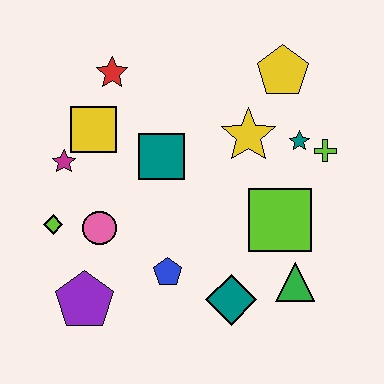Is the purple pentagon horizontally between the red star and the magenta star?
Yes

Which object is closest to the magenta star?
The yellow square is closest to the magenta star.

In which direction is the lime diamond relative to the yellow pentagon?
The lime diamond is to the left of the yellow pentagon.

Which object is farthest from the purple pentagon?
The yellow pentagon is farthest from the purple pentagon.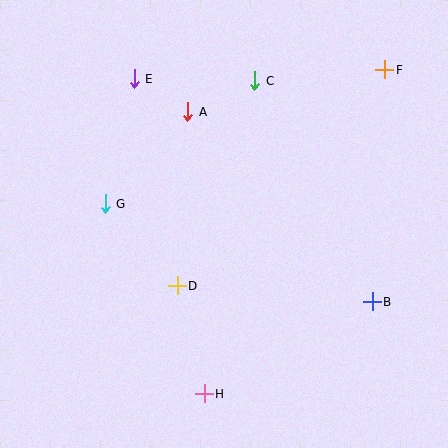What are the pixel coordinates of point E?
Point E is at (134, 79).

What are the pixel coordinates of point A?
Point A is at (188, 112).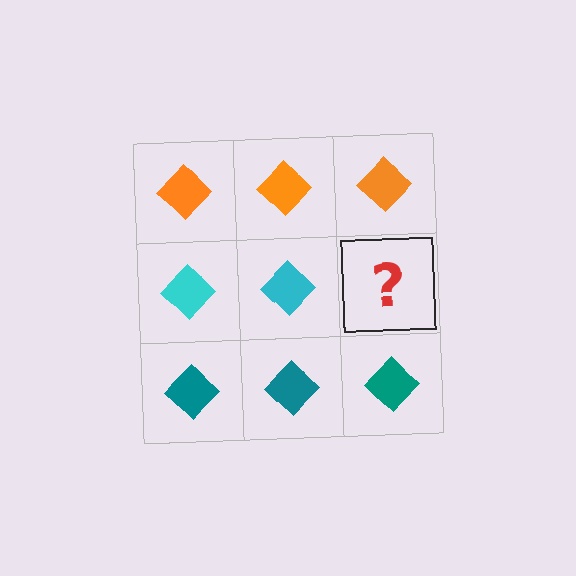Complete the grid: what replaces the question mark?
The question mark should be replaced with a cyan diamond.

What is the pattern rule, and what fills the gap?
The rule is that each row has a consistent color. The gap should be filled with a cyan diamond.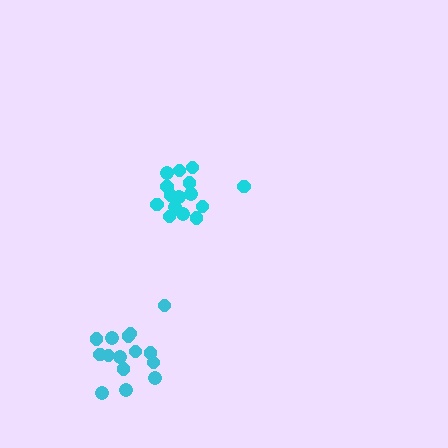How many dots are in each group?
Group 1: 15 dots, Group 2: 15 dots (30 total).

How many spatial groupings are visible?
There are 2 spatial groupings.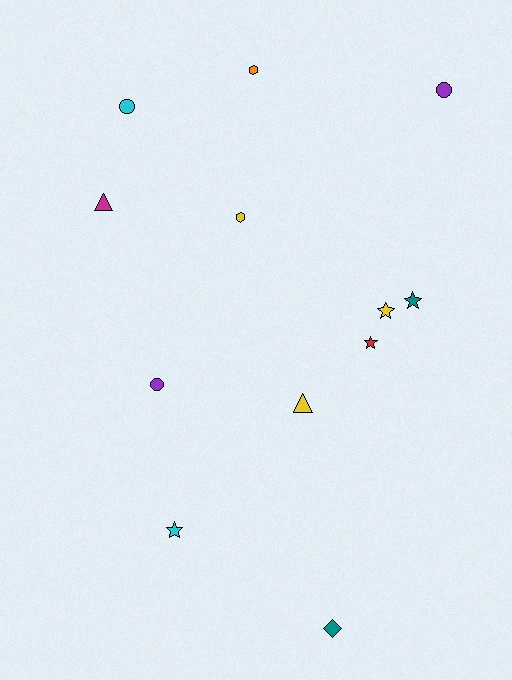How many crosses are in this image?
There are no crosses.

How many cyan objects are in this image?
There are 2 cyan objects.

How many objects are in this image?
There are 12 objects.